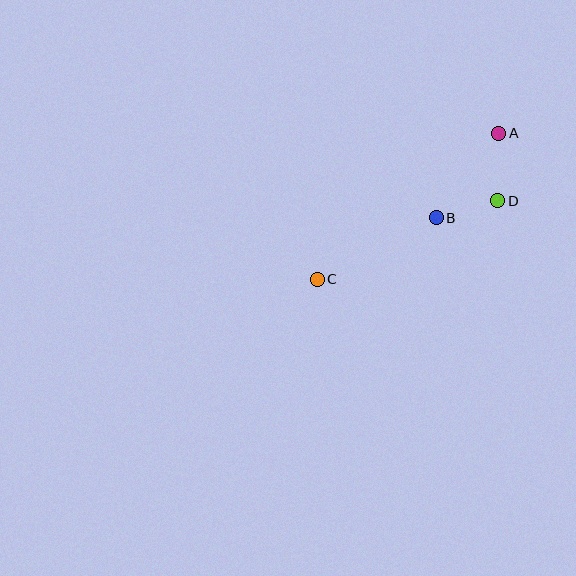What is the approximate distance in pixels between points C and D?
The distance between C and D is approximately 197 pixels.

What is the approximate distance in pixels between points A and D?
The distance between A and D is approximately 67 pixels.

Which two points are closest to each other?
Points B and D are closest to each other.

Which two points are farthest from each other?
Points A and C are farthest from each other.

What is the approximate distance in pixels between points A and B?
The distance between A and B is approximately 105 pixels.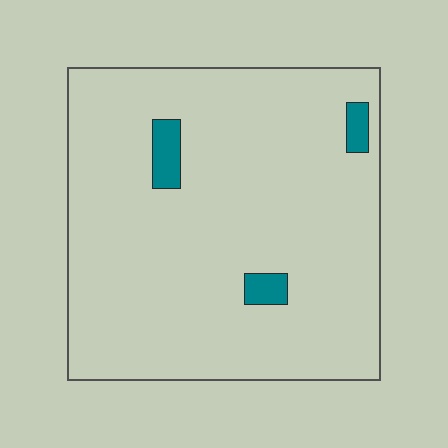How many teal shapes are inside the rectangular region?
3.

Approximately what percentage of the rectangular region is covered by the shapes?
Approximately 5%.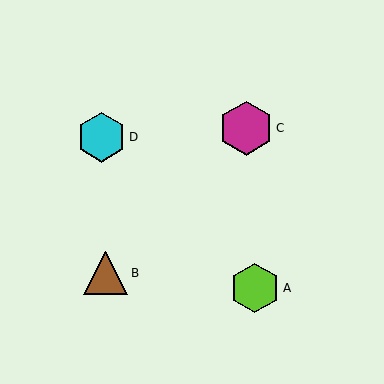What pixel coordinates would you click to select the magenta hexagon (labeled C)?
Click at (246, 128) to select the magenta hexagon C.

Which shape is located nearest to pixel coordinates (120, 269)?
The brown triangle (labeled B) at (106, 273) is nearest to that location.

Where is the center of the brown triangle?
The center of the brown triangle is at (106, 273).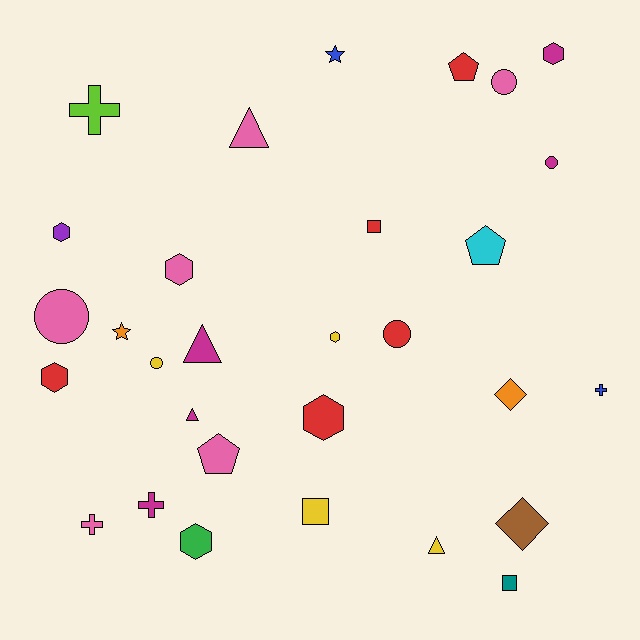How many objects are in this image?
There are 30 objects.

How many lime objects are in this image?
There is 1 lime object.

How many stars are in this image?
There are 2 stars.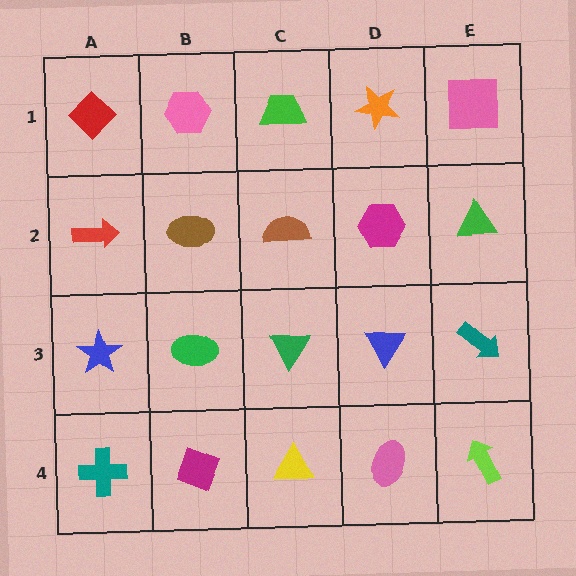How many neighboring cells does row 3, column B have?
4.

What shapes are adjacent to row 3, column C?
A brown semicircle (row 2, column C), a yellow triangle (row 4, column C), a green ellipse (row 3, column B), a blue triangle (row 3, column D).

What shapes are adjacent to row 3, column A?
A red arrow (row 2, column A), a teal cross (row 4, column A), a green ellipse (row 3, column B).